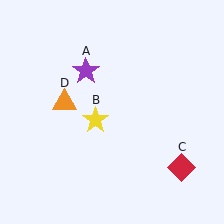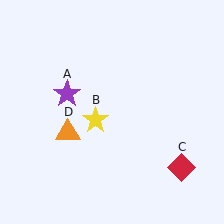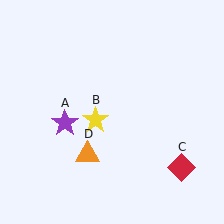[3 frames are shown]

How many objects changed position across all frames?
2 objects changed position: purple star (object A), orange triangle (object D).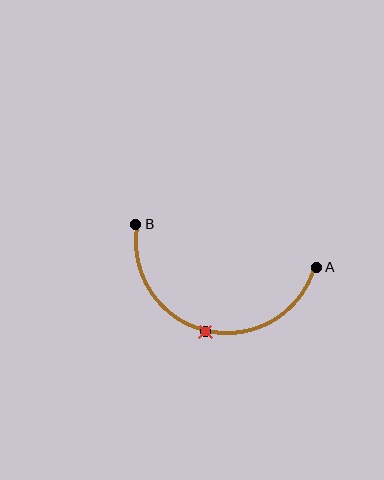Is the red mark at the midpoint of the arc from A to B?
Yes. The red mark lies on the arc at equal arc-length from both A and B — it is the arc midpoint.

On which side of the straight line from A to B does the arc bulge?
The arc bulges below the straight line connecting A and B.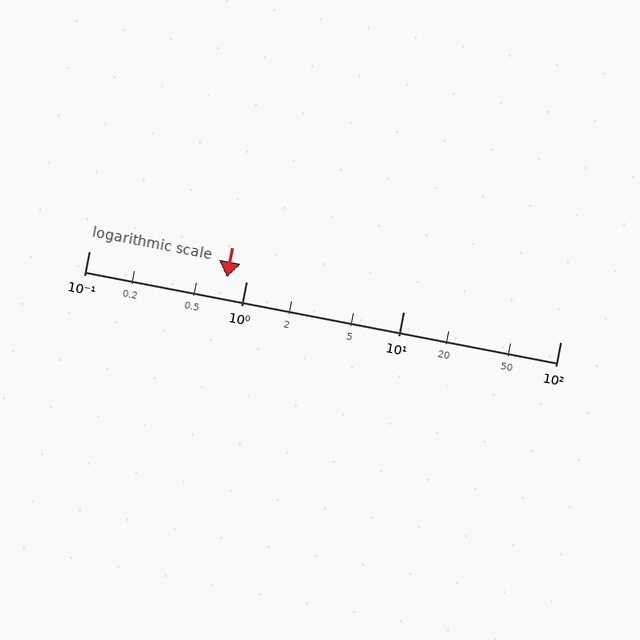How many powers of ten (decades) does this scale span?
The scale spans 3 decades, from 0.1 to 100.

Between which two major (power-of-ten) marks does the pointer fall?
The pointer is between 0.1 and 1.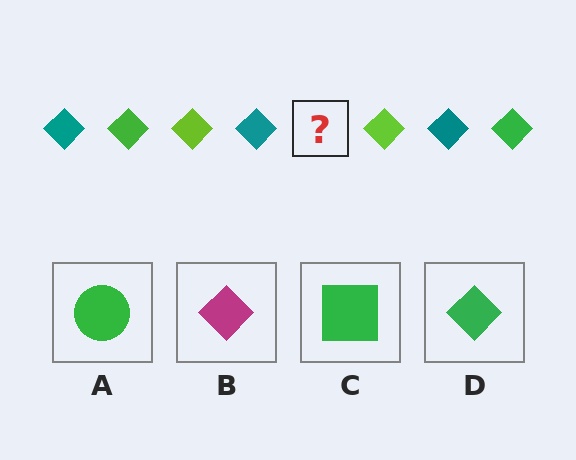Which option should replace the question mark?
Option D.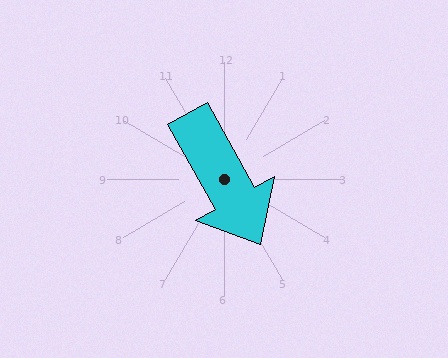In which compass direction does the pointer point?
Southeast.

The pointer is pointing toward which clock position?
Roughly 5 o'clock.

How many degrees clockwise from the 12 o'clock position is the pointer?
Approximately 151 degrees.